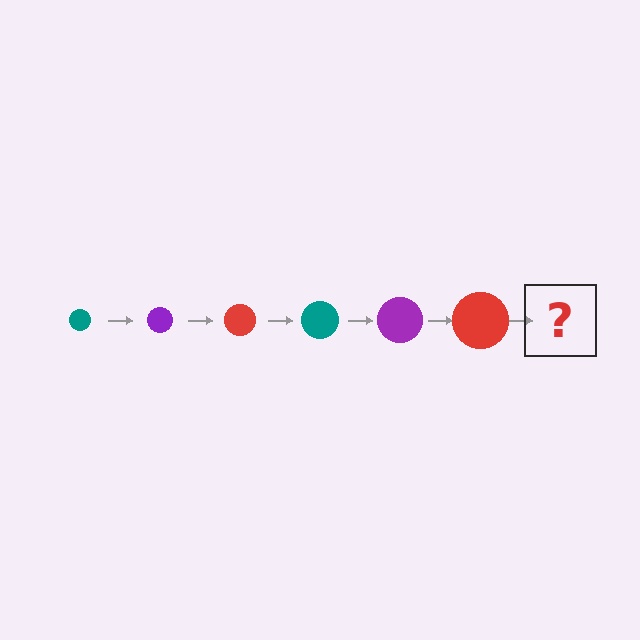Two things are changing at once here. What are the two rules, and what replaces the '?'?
The two rules are that the circle grows larger each step and the color cycles through teal, purple, and red. The '?' should be a teal circle, larger than the previous one.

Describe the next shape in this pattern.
It should be a teal circle, larger than the previous one.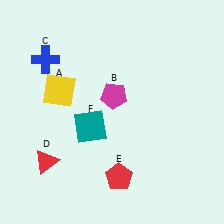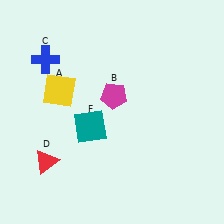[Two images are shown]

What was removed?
The red pentagon (E) was removed in Image 2.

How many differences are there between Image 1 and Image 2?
There is 1 difference between the two images.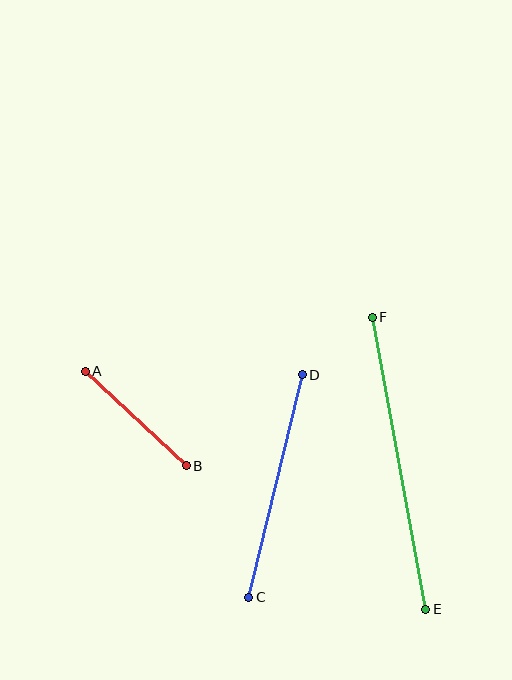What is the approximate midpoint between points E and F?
The midpoint is at approximately (399, 463) pixels.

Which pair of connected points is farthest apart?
Points E and F are farthest apart.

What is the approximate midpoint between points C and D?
The midpoint is at approximately (276, 486) pixels.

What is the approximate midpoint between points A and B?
The midpoint is at approximately (136, 418) pixels.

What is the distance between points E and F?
The distance is approximately 296 pixels.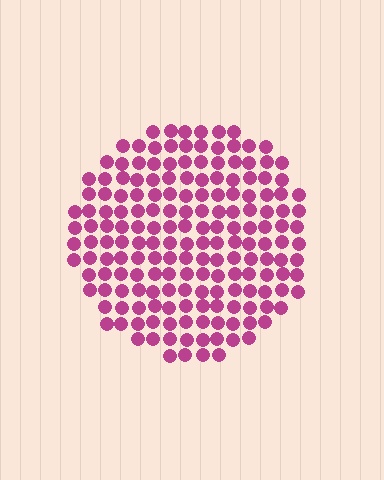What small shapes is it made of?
It is made of small circles.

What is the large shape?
The large shape is a circle.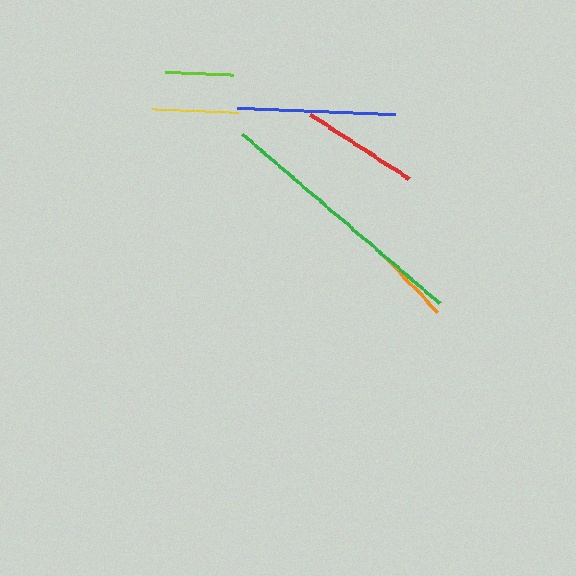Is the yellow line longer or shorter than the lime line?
The yellow line is longer than the lime line.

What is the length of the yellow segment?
The yellow segment is approximately 86 pixels long.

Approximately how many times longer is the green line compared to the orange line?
The green line is approximately 3.5 times the length of the orange line.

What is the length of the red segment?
The red segment is approximately 118 pixels long.